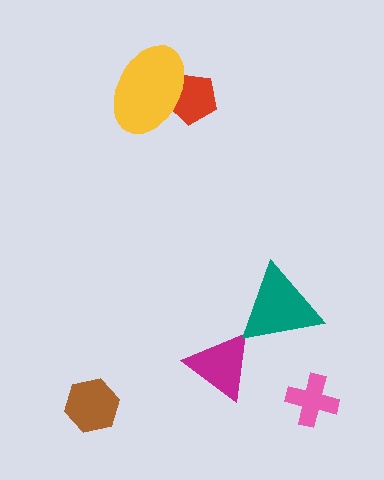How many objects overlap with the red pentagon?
1 object overlaps with the red pentagon.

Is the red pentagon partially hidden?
Yes, it is partially covered by another shape.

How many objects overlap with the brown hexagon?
0 objects overlap with the brown hexagon.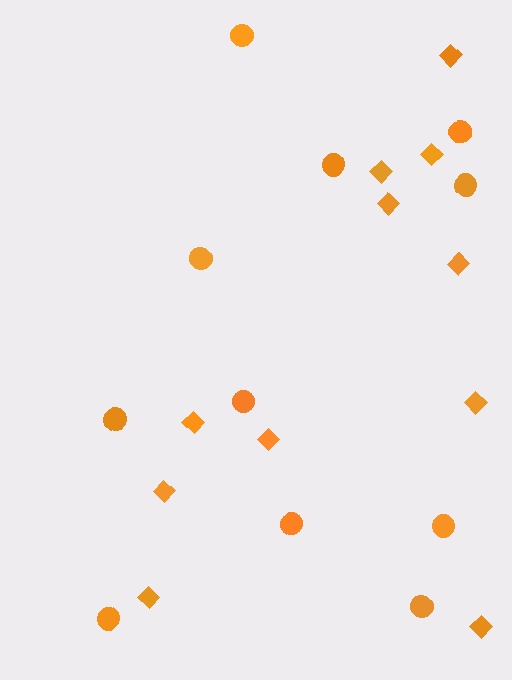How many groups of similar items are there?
There are 2 groups: one group of diamonds (11) and one group of circles (11).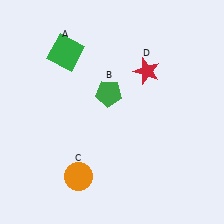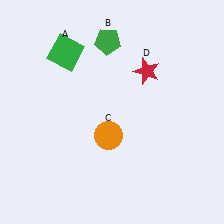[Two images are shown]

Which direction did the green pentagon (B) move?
The green pentagon (B) moved up.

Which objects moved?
The objects that moved are: the green pentagon (B), the orange circle (C).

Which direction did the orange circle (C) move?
The orange circle (C) moved up.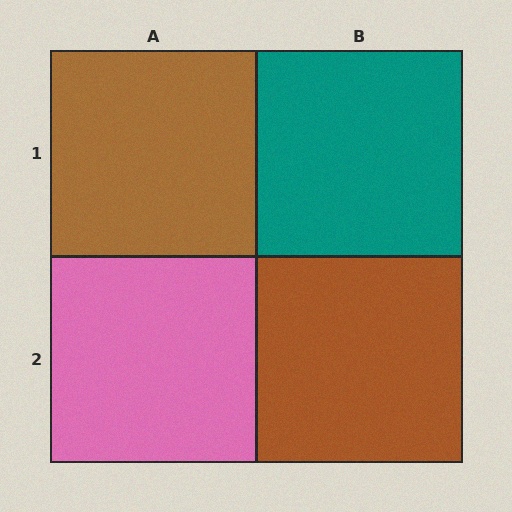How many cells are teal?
1 cell is teal.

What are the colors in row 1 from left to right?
Brown, teal.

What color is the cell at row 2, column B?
Brown.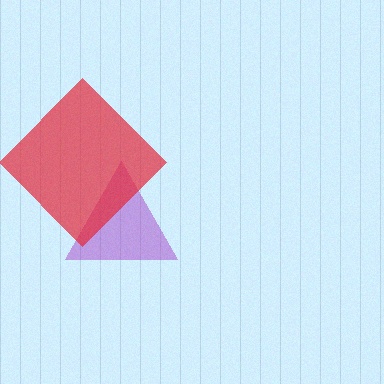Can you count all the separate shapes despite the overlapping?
Yes, there are 2 separate shapes.